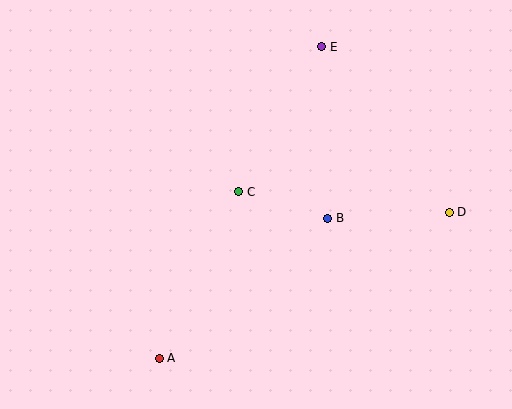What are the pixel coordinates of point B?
Point B is at (328, 218).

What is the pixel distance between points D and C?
The distance between D and C is 212 pixels.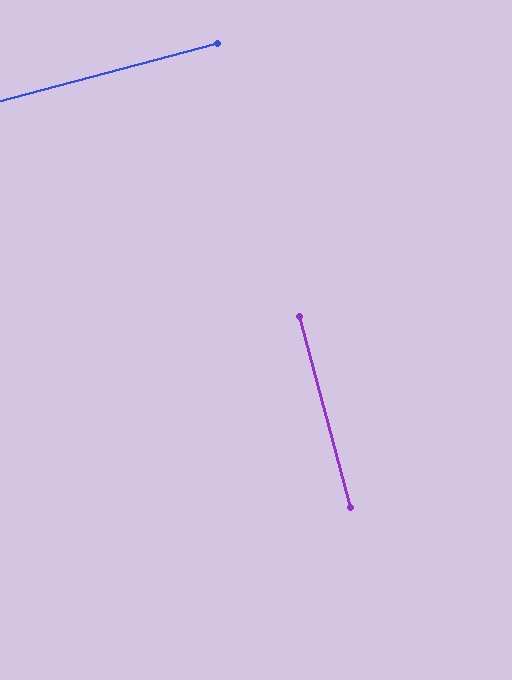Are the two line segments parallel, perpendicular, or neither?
Perpendicular — they meet at approximately 90°.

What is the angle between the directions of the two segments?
Approximately 90 degrees.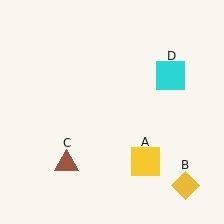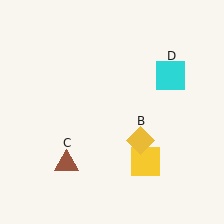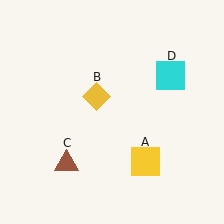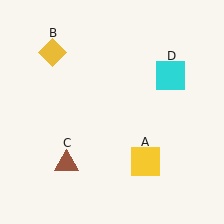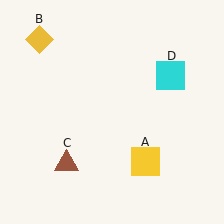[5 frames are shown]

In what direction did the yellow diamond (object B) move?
The yellow diamond (object B) moved up and to the left.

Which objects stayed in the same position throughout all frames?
Yellow square (object A) and brown triangle (object C) and cyan square (object D) remained stationary.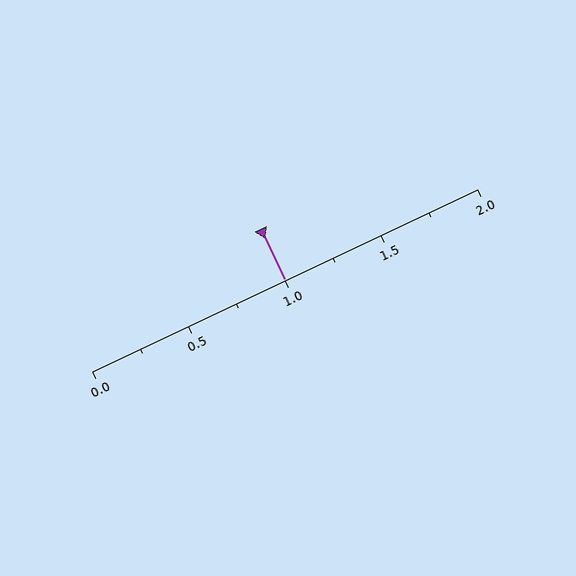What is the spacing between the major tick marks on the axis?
The major ticks are spaced 0.5 apart.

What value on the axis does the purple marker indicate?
The marker indicates approximately 1.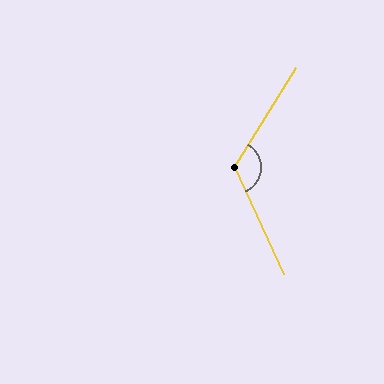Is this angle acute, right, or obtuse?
It is obtuse.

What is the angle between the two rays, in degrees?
Approximately 123 degrees.